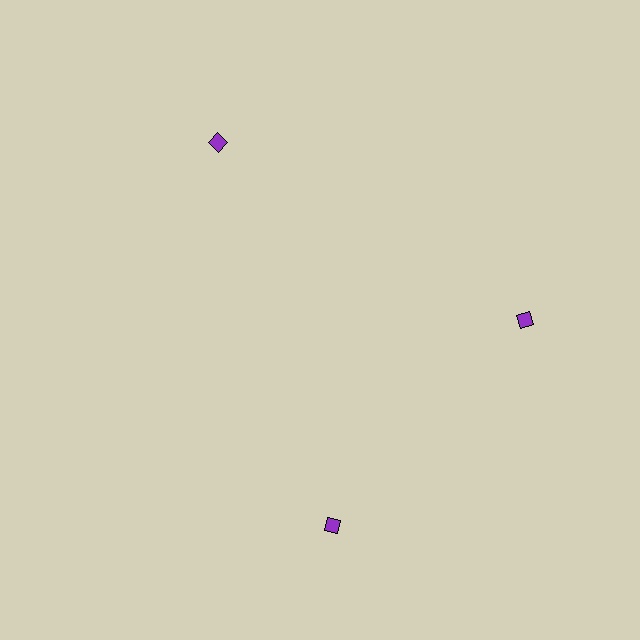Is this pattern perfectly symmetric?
No. The 3 purple diamonds are arranged in a ring, but one element near the 7 o'clock position is rotated out of alignment along the ring, breaking the 3-fold rotational symmetry.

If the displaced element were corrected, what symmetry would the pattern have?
It would have 3-fold rotational symmetry — the pattern would map onto itself every 120 degrees.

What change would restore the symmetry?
The symmetry would be restored by rotating it back into even spacing with its neighbors so that all 3 diamonds sit at equal angles and equal distance from the center.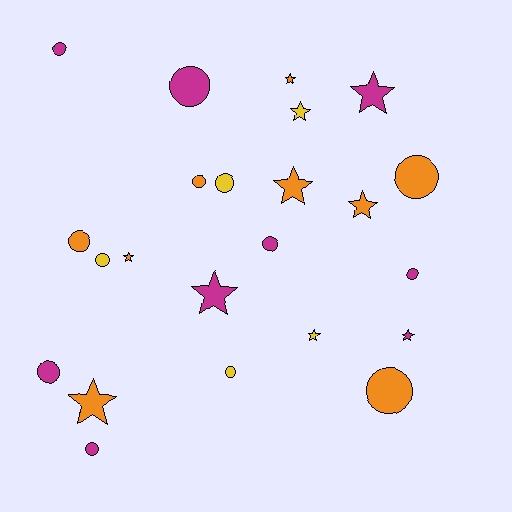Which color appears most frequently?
Orange, with 9 objects.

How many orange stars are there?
There are 5 orange stars.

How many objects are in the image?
There are 23 objects.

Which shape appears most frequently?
Circle, with 13 objects.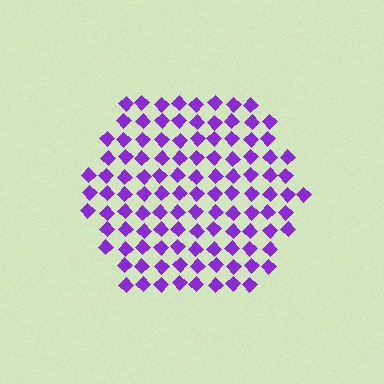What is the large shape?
The large shape is a hexagon.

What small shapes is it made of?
It is made of small diamonds.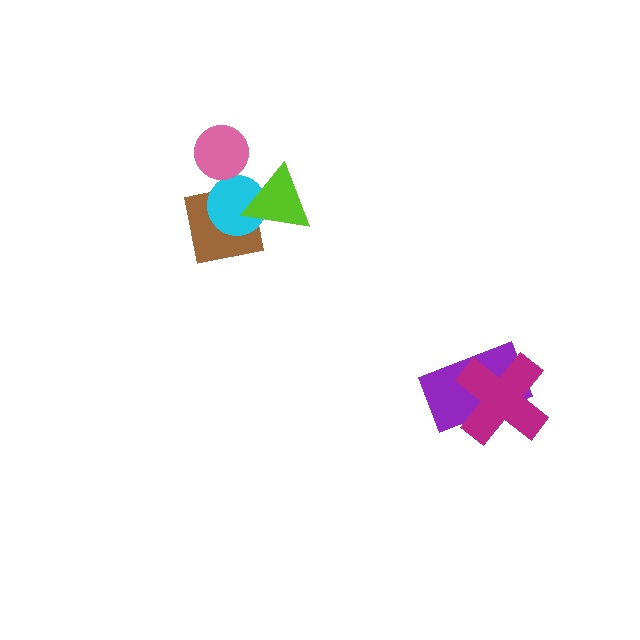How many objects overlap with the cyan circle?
2 objects overlap with the cyan circle.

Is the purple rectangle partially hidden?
Yes, it is partially covered by another shape.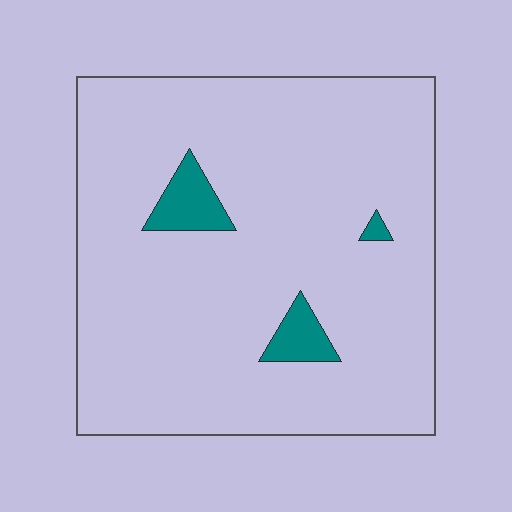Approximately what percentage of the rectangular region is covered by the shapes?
Approximately 5%.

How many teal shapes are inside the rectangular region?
3.